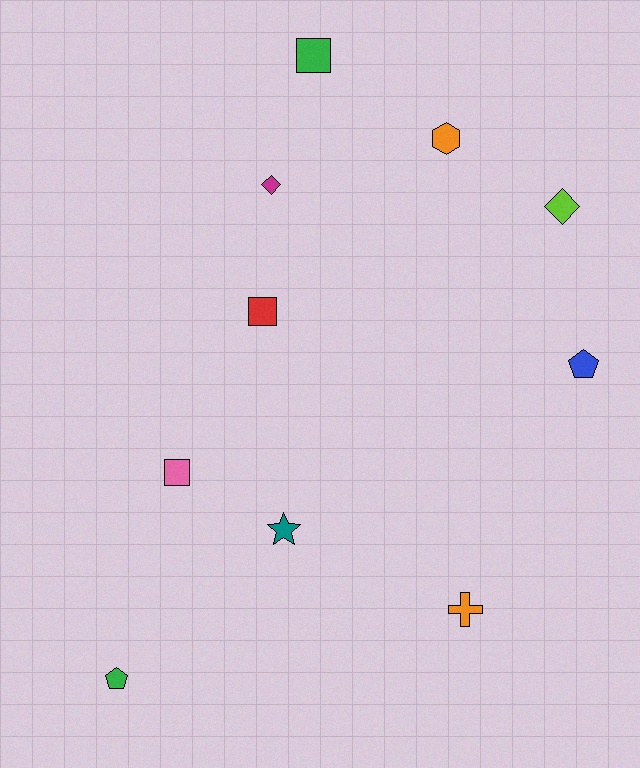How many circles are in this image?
There are no circles.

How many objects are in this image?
There are 10 objects.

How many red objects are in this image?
There is 1 red object.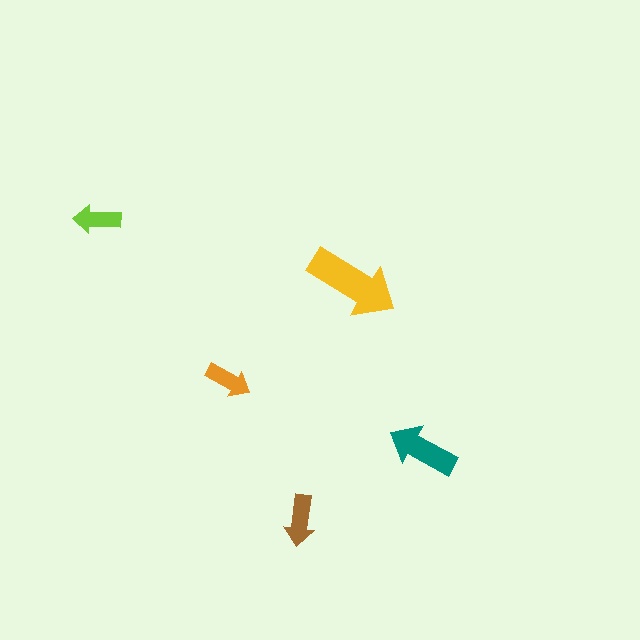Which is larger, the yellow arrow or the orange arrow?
The yellow one.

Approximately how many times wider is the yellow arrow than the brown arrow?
About 2 times wider.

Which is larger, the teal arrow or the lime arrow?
The teal one.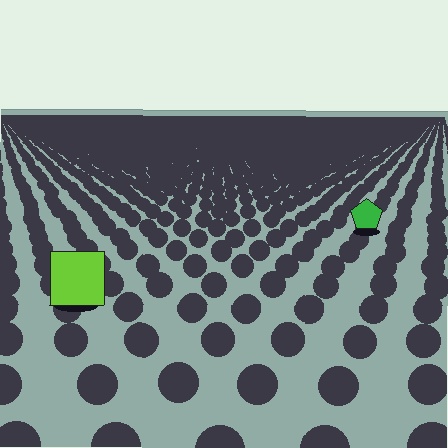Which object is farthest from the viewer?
The green pentagon is farthest from the viewer. It appears smaller and the ground texture around it is denser.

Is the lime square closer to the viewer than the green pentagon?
Yes. The lime square is closer — you can tell from the texture gradient: the ground texture is coarser near it.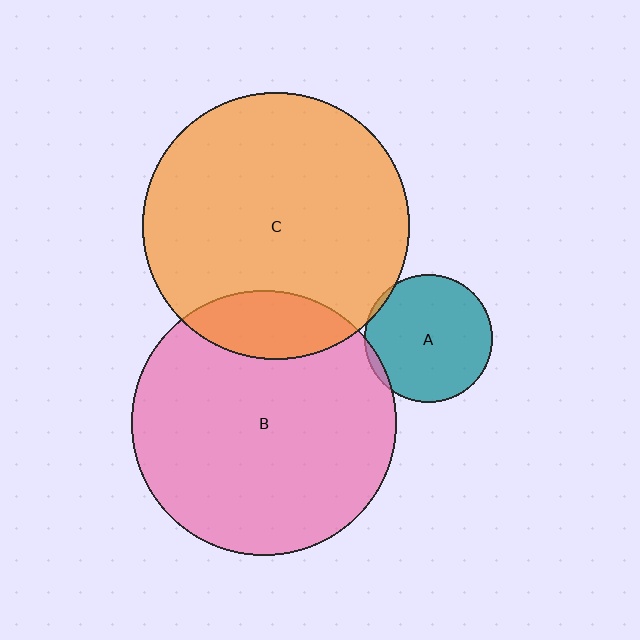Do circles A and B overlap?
Yes.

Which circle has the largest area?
Circle C (orange).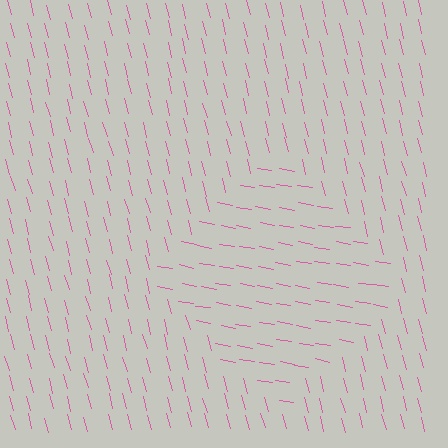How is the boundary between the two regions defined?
The boundary is defined purely by a change in line orientation (approximately 66 degrees difference). All lines are the same color and thickness.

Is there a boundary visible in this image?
Yes, there is a texture boundary formed by a change in line orientation.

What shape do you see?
I see a diamond.